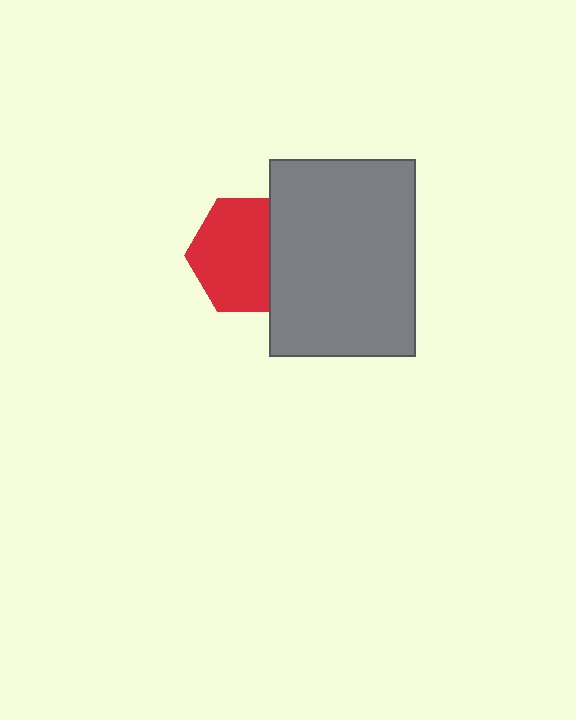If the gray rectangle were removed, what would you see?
You would see the complete red hexagon.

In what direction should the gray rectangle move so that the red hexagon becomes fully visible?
The gray rectangle should move right. That is the shortest direction to clear the overlap and leave the red hexagon fully visible.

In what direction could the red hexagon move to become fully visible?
The red hexagon could move left. That would shift it out from behind the gray rectangle entirely.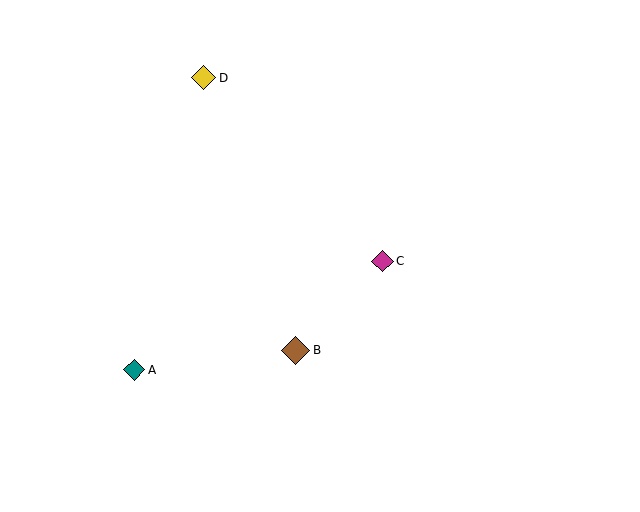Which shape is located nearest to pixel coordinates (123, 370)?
The teal diamond (labeled A) at (134, 370) is nearest to that location.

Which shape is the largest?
The brown diamond (labeled B) is the largest.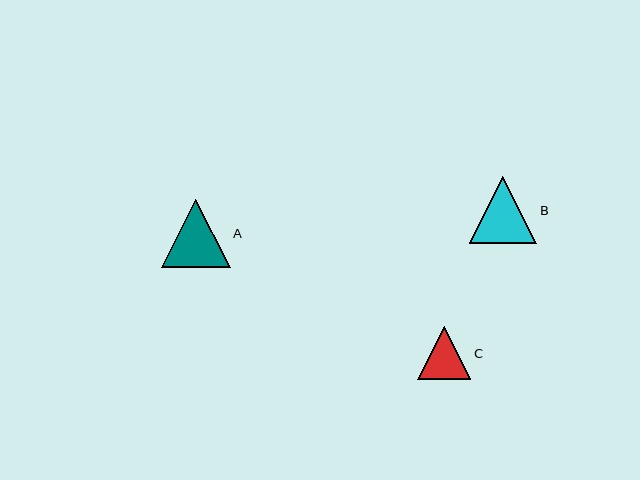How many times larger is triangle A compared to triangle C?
Triangle A is approximately 1.3 times the size of triangle C.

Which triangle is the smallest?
Triangle C is the smallest with a size of approximately 53 pixels.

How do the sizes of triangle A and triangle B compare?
Triangle A and triangle B are approximately the same size.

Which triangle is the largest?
Triangle A is the largest with a size of approximately 69 pixels.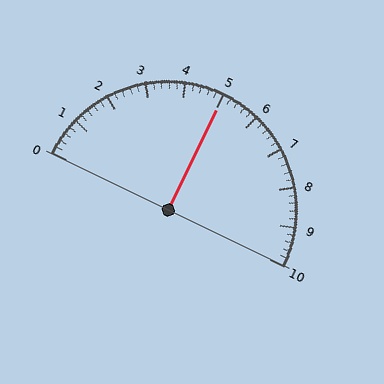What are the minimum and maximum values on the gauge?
The gauge ranges from 0 to 10.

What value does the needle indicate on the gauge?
The needle indicates approximately 5.0.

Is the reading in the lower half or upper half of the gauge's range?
The reading is in the upper half of the range (0 to 10).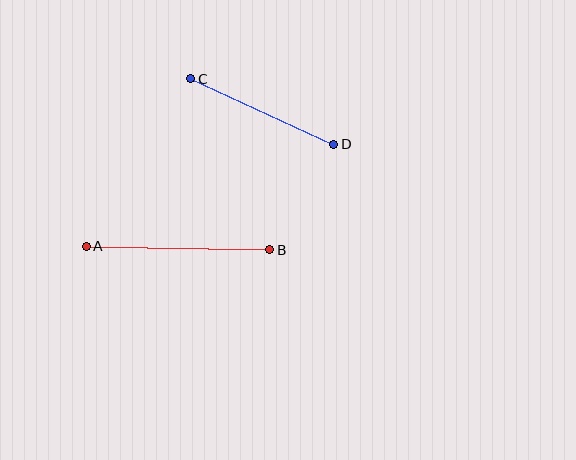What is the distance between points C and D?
The distance is approximately 157 pixels.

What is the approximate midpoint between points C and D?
The midpoint is at approximately (262, 111) pixels.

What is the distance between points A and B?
The distance is approximately 184 pixels.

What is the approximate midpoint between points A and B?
The midpoint is at approximately (178, 248) pixels.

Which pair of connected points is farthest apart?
Points A and B are farthest apart.